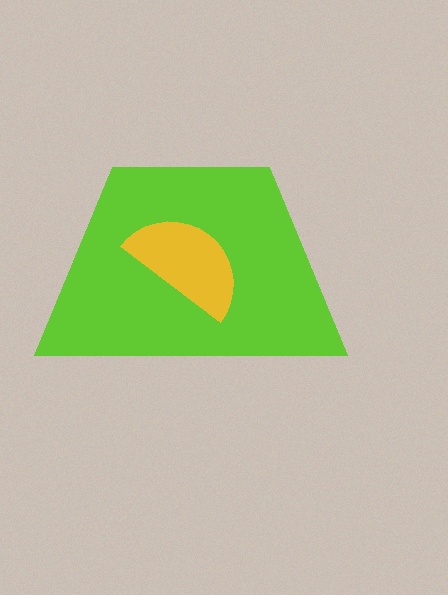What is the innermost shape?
The yellow semicircle.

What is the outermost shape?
The lime trapezoid.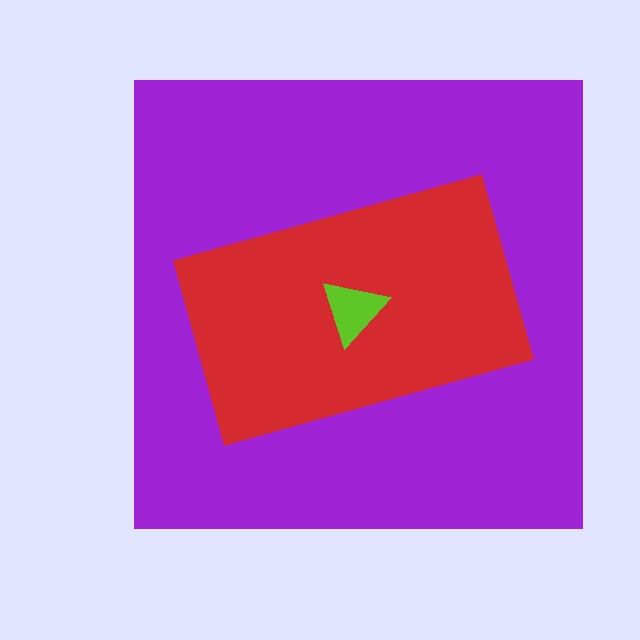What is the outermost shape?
The purple square.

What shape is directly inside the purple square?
The red rectangle.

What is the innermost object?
The lime triangle.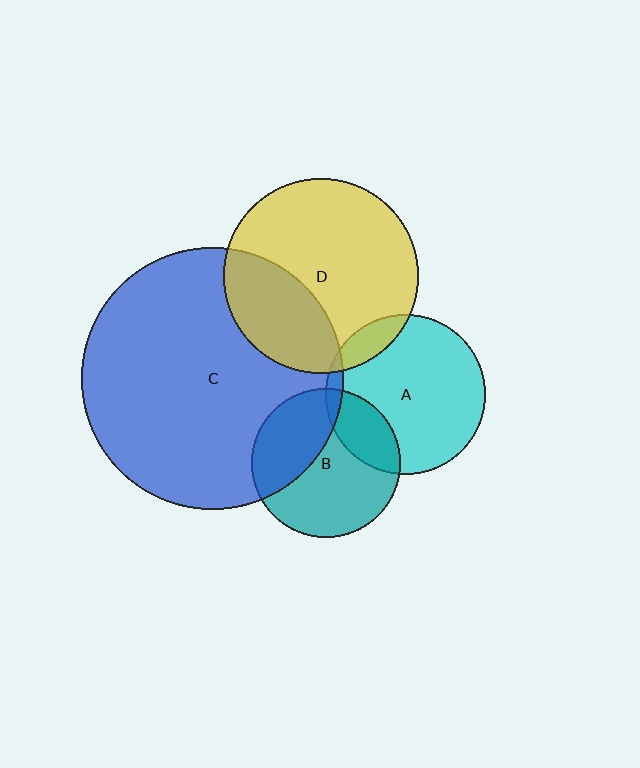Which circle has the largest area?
Circle C (blue).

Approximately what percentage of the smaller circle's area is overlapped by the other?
Approximately 20%.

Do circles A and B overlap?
Yes.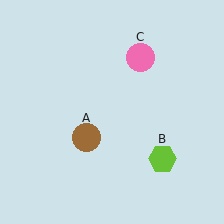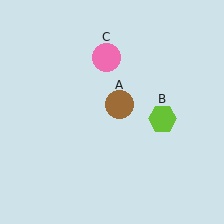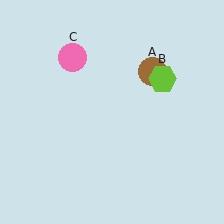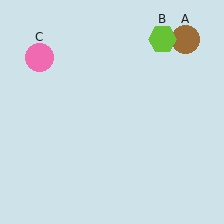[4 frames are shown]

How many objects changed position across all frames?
3 objects changed position: brown circle (object A), lime hexagon (object B), pink circle (object C).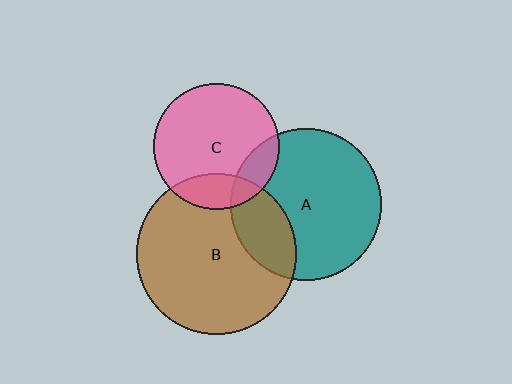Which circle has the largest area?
Circle B (brown).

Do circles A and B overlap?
Yes.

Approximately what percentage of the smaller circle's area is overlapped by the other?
Approximately 25%.